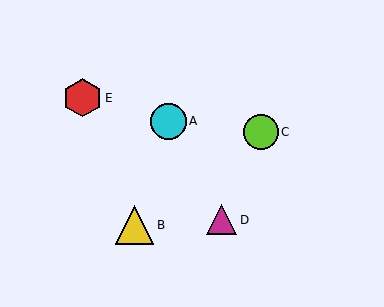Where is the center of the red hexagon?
The center of the red hexagon is at (82, 98).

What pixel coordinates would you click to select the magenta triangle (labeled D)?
Click at (222, 220) to select the magenta triangle D.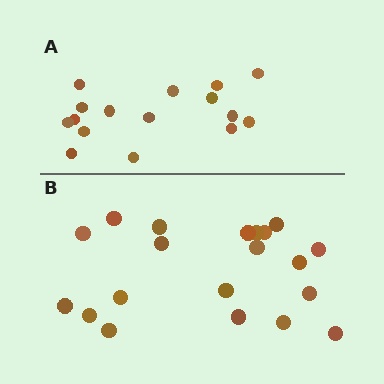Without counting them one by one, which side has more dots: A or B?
Region B (the bottom region) has more dots.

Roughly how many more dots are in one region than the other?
Region B has about 4 more dots than region A.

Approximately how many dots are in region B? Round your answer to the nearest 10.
About 20 dots.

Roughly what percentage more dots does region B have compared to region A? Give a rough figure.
About 25% more.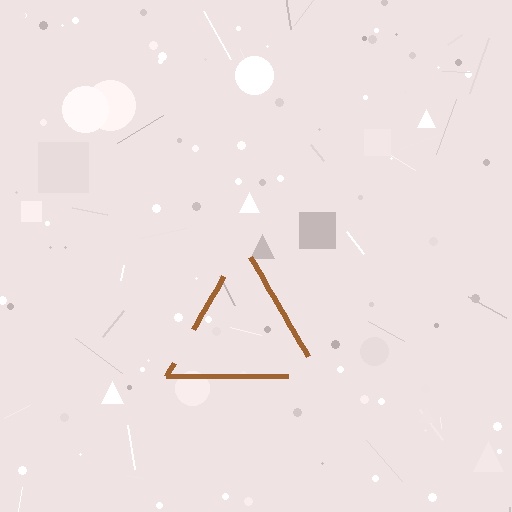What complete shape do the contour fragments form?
The contour fragments form a triangle.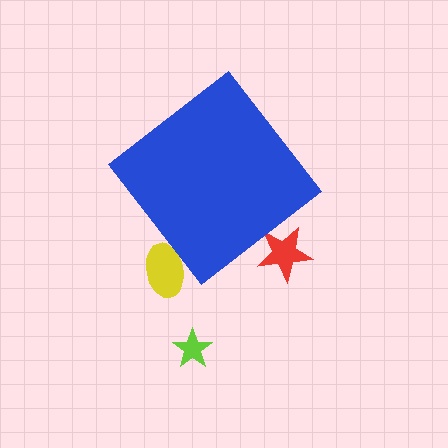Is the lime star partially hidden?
No, the lime star is fully visible.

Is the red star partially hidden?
Yes, the red star is partially hidden behind the blue diamond.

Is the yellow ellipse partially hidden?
Yes, the yellow ellipse is partially hidden behind the blue diamond.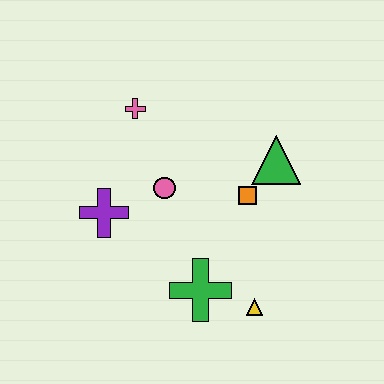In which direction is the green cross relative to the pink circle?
The green cross is below the pink circle.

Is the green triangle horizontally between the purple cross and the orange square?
No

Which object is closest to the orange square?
The green triangle is closest to the orange square.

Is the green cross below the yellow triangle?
No